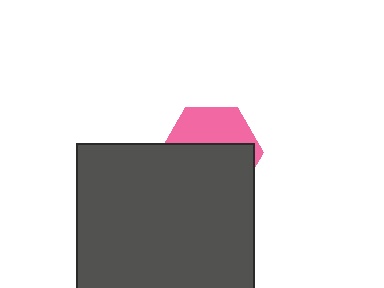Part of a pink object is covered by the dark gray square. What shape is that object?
It is a hexagon.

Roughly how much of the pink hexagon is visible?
A small part of it is visible (roughly 39%).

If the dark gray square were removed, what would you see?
You would see the complete pink hexagon.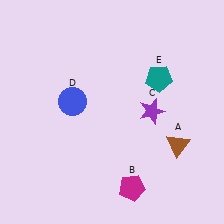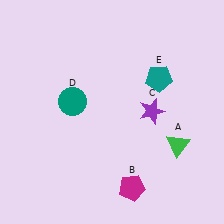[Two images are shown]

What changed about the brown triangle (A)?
In Image 1, A is brown. In Image 2, it changed to green.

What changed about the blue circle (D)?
In Image 1, D is blue. In Image 2, it changed to teal.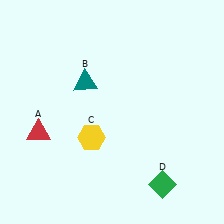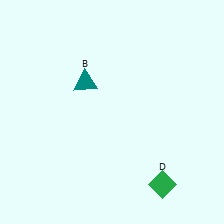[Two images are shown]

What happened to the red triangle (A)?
The red triangle (A) was removed in Image 2. It was in the bottom-left area of Image 1.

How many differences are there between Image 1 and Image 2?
There are 2 differences between the two images.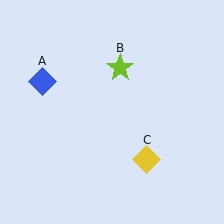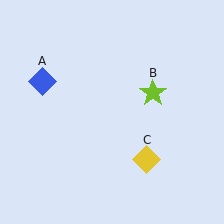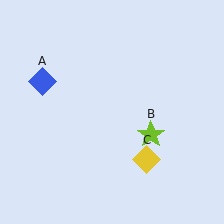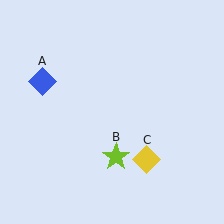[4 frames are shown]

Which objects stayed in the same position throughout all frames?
Blue diamond (object A) and yellow diamond (object C) remained stationary.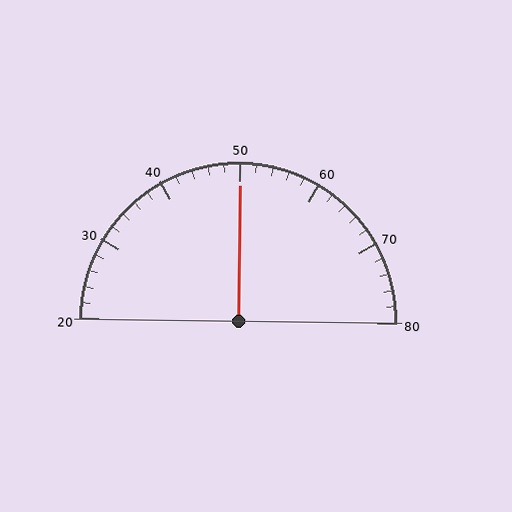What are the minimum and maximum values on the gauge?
The gauge ranges from 20 to 80.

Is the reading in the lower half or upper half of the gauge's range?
The reading is in the upper half of the range (20 to 80).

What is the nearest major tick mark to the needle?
The nearest major tick mark is 50.